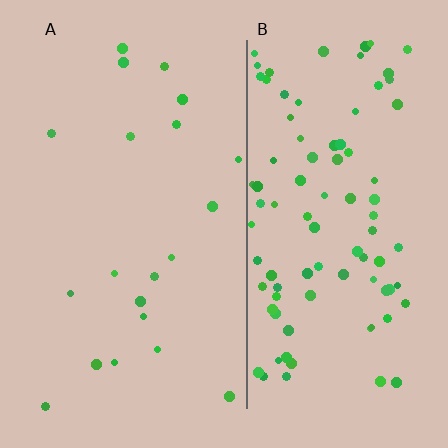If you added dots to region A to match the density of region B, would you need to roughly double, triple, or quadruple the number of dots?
Approximately quadruple.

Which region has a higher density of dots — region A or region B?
B (the right).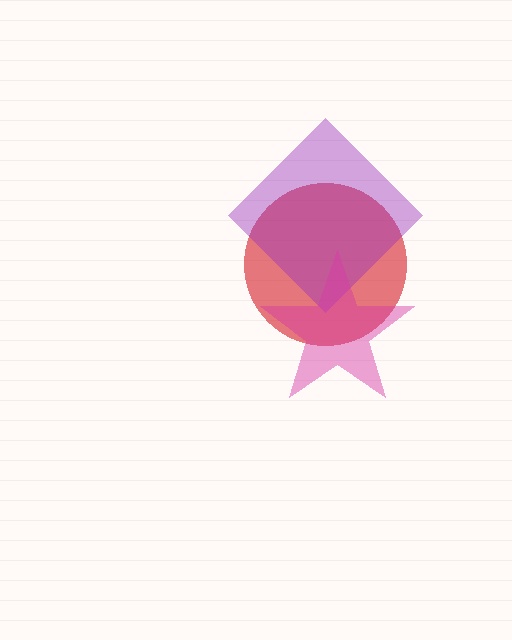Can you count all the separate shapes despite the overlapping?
Yes, there are 3 separate shapes.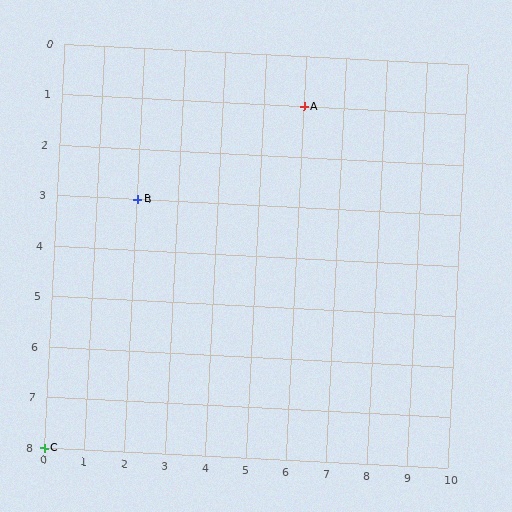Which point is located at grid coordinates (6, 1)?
Point A is at (6, 1).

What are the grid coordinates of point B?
Point B is at grid coordinates (2, 3).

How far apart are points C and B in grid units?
Points C and B are 2 columns and 5 rows apart (about 5.4 grid units diagonally).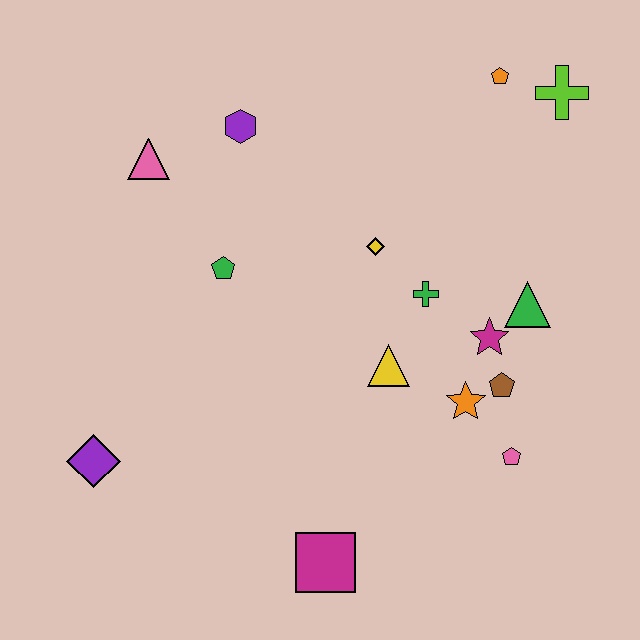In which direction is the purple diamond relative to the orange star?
The purple diamond is to the left of the orange star.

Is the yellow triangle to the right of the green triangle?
No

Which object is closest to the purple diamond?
The green pentagon is closest to the purple diamond.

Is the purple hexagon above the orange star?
Yes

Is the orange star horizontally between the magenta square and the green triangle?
Yes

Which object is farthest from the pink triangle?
The pink pentagon is farthest from the pink triangle.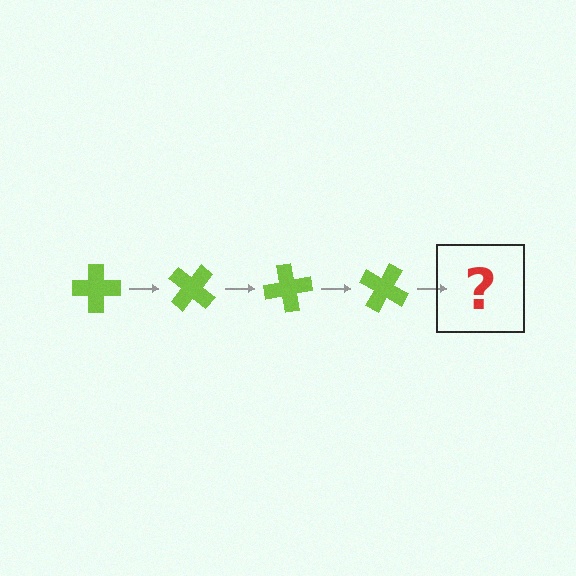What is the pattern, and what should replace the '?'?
The pattern is that the cross rotates 40 degrees each step. The '?' should be a lime cross rotated 160 degrees.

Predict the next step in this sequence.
The next step is a lime cross rotated 160 degrees.